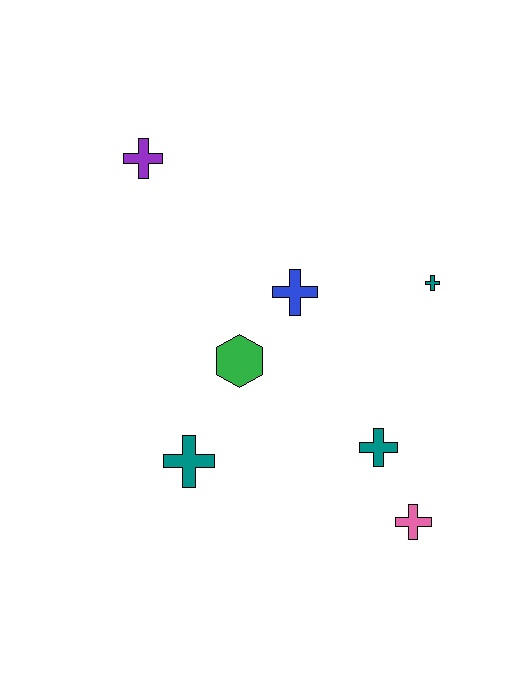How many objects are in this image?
There are 7 objects.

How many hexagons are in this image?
There is 1 hexagon.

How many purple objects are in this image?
There is 1 purple object.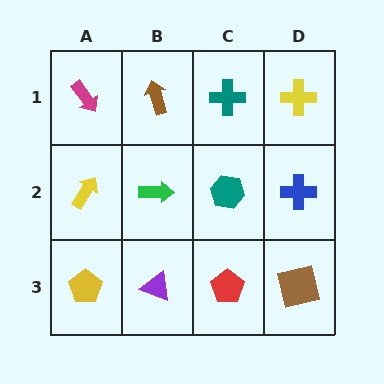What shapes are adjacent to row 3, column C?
A teal hexagon (row 2, column C), a purple triangle (row 3, column B), a brown square (row 3, column D).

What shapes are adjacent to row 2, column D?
A yellow cross (row 1, column D), a brown square (row 3, column D), a teal hexagon (row 2, column C).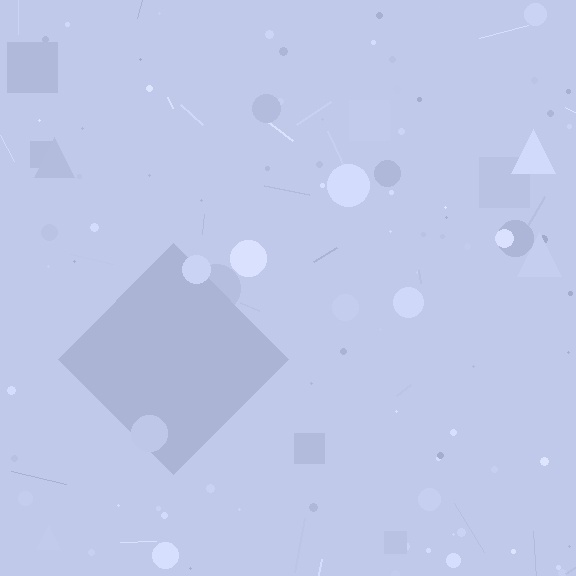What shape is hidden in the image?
A diamond is hidden in the image.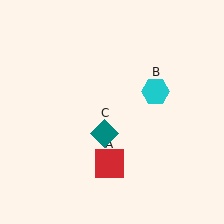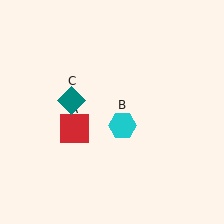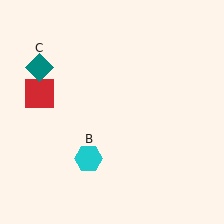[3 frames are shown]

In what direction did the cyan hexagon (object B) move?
The cyan hexagon (object B) moved down and to the left.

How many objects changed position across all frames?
3 objects changed position: red square (object A), cyan hexagon (object B), teal diamond (object C).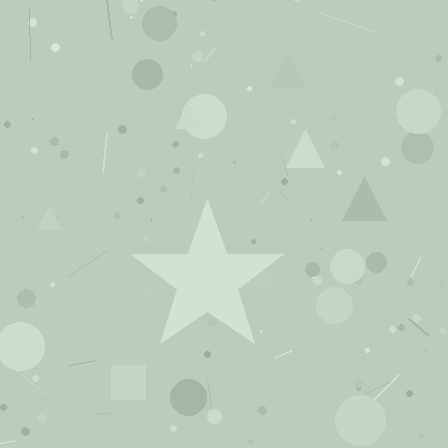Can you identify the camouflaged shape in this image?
The camouflaged shape is a star.